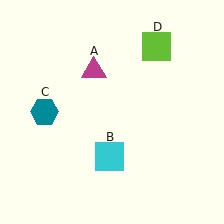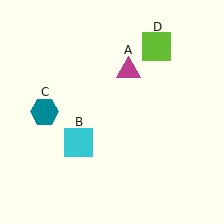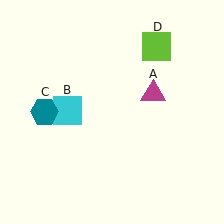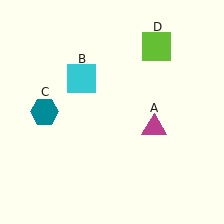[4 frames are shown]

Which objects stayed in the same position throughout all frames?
Teal hexagon (object C) and lime square (object D) remained stationary.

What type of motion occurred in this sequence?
The magenta triangle (object A), cyan square (object B) rotated clockwise around the center of the scene.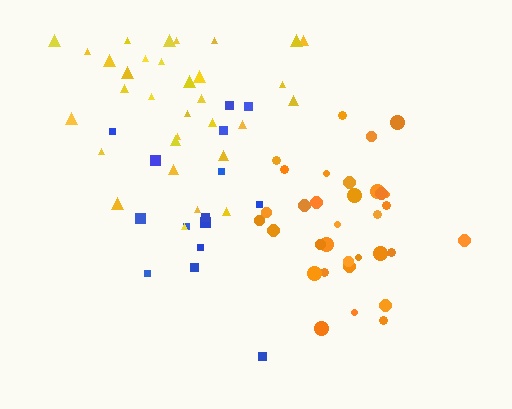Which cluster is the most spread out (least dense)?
Blue.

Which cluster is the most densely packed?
Orange.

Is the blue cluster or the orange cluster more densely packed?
Orange.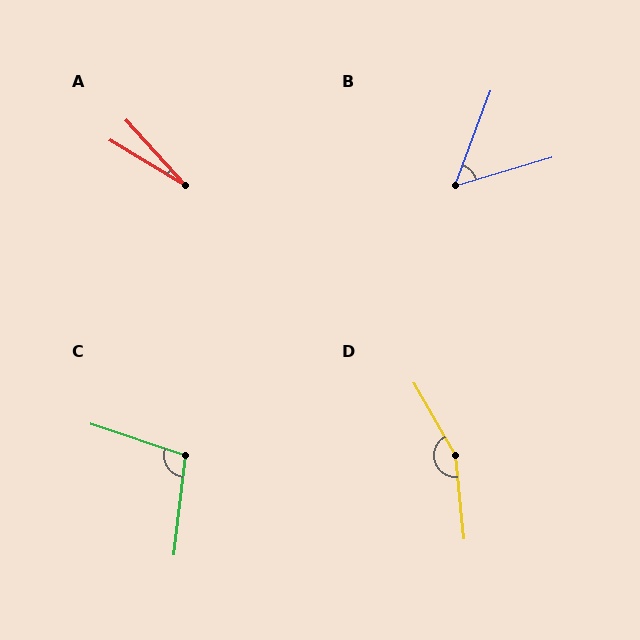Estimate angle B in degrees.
Approximately 53 degrees.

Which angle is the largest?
D, at approximately 156 degrees.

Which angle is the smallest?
A, at approximately 17 degrees.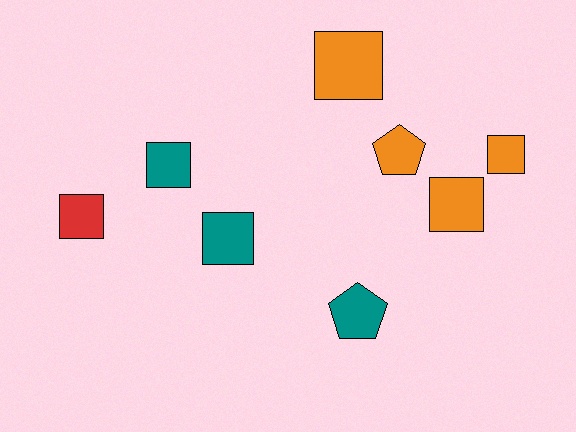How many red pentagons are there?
There are no red pentagons.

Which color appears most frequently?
Orange, with 4 objects.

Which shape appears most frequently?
Square, with 6 objects.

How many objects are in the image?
There are 8 objects.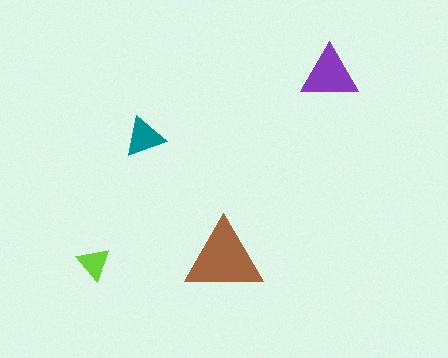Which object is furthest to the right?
The purple triangle is rightmost.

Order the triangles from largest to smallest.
the brown one, the purple one, the teal one, the lime one.